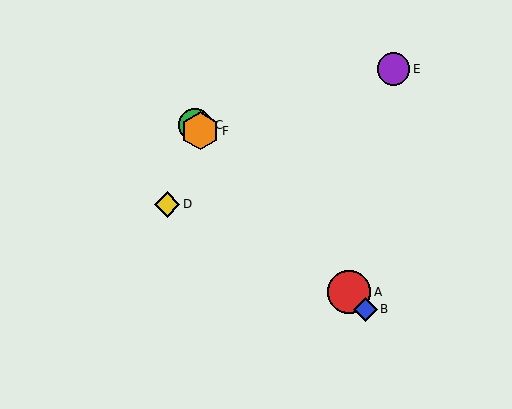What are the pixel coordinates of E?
Object E is at (394, 69).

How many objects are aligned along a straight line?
4 objects (A, B, C, F) are aligned along a straight line.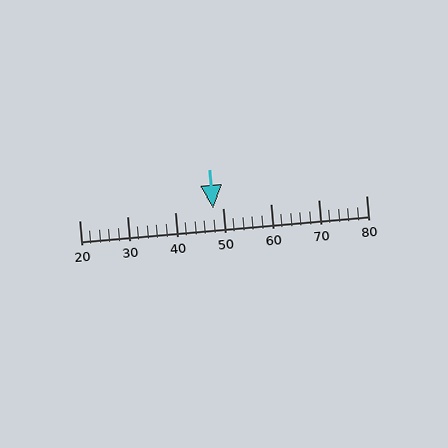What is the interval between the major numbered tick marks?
The major tick marks are spaced 10 units apart.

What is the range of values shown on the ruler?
The ruler shows values from 20 to 80.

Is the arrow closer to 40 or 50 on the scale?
The arrow is closer to 50.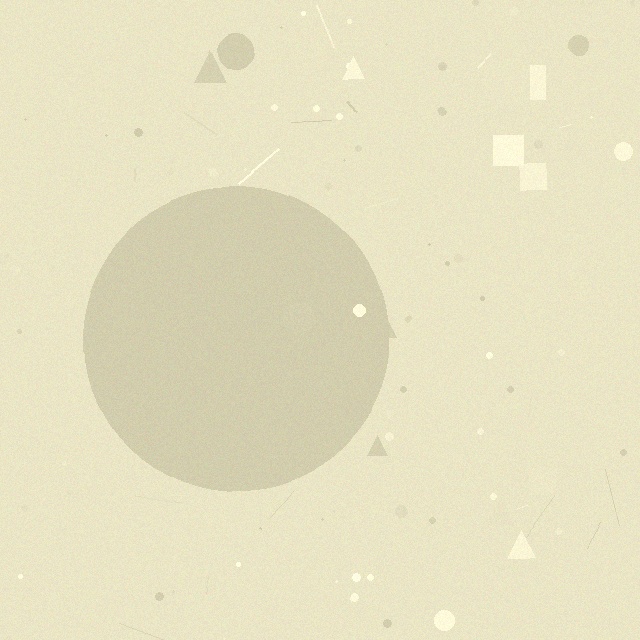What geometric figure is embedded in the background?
A circle is embedded in the background.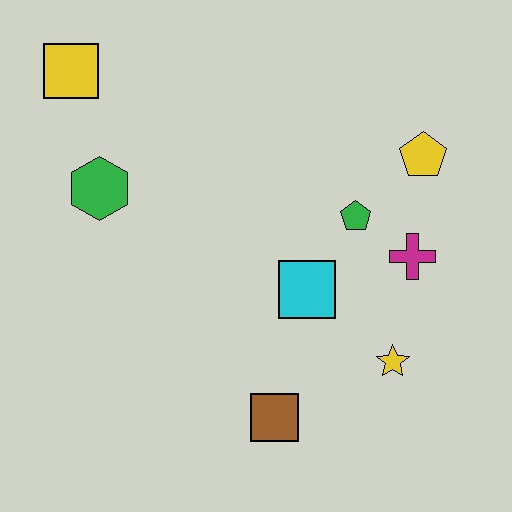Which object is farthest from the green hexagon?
The yellow star is farthest from the green hexagon.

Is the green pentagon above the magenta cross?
Yes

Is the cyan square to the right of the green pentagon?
No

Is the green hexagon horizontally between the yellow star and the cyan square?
No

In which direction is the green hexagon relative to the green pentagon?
The green hexagon is to the left of the green pentagon.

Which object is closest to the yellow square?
The green hexagon is closest to the yellow square.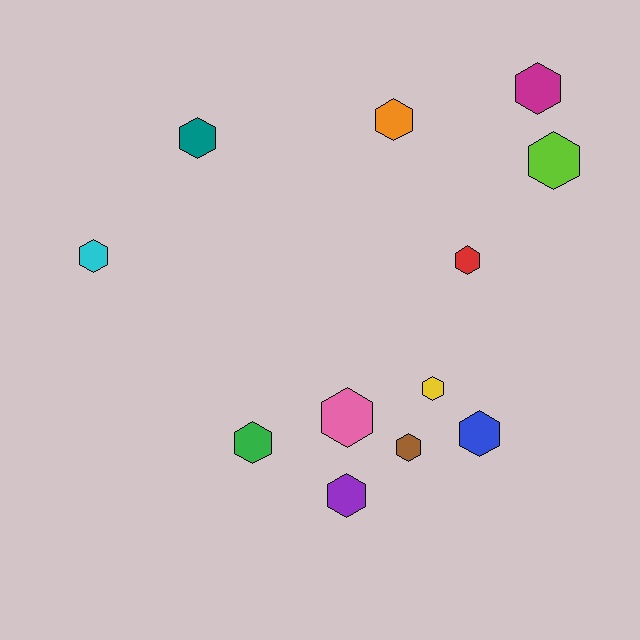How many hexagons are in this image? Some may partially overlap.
There are 12 hexagons.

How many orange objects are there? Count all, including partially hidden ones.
There is 1 orange object.